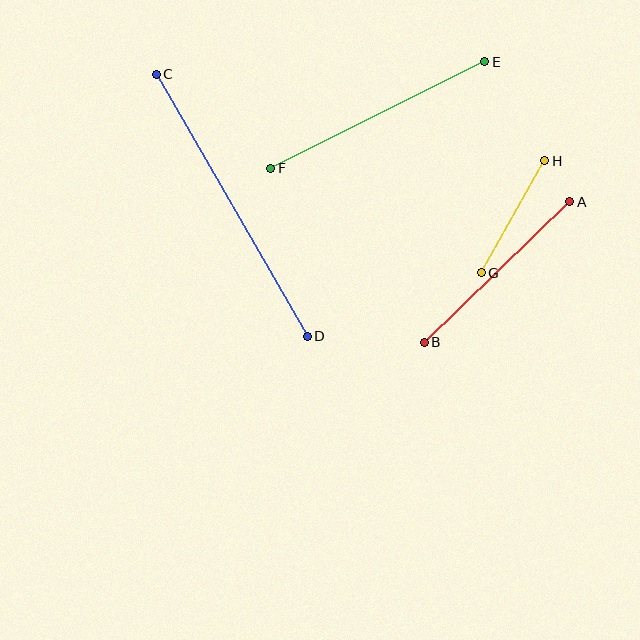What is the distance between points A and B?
The distance is approximately 202 pixels.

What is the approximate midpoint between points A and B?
The midpoint is at approximately (497, 272) pixels.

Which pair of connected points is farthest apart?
Points C and D are farthest apart.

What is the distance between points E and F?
The distance is approximately 239 pixels.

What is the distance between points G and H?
The distance is approximately 129 pixels.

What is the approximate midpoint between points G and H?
The midpoint is at approximately (513, 217) pixels.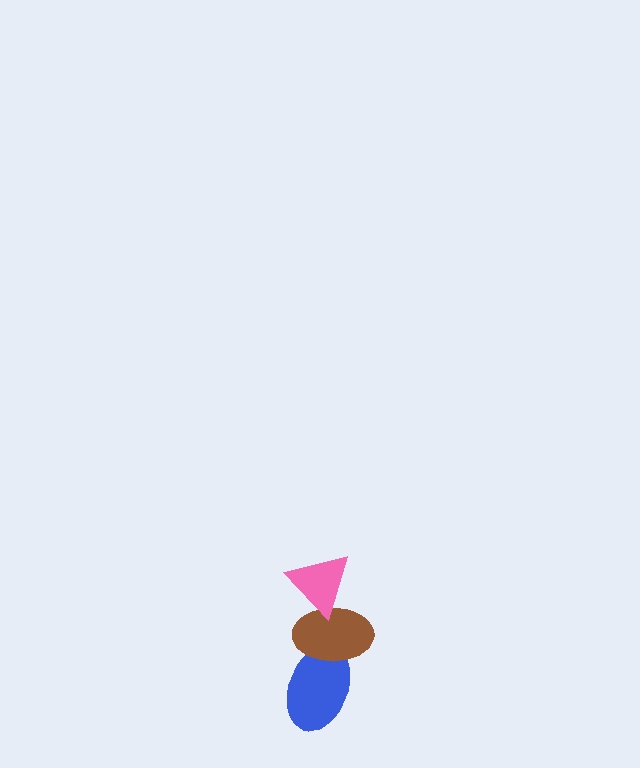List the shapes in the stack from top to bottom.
From top to bottom: the pink triangle, the brown ellipse, the blue ellipse.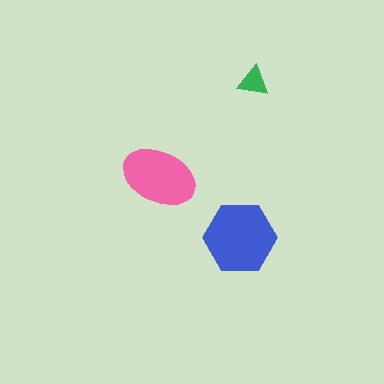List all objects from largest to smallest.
The blue hexagon, the pink ellipse, the green triangle.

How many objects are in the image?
There are 3 objects in the image.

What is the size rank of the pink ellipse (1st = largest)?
2nd.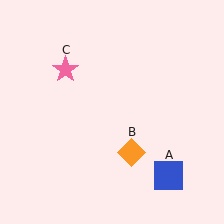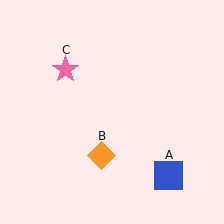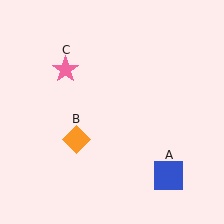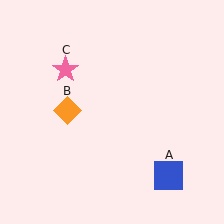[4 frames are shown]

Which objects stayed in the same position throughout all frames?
Blue square (object A) and pink star (object C) remained stationary.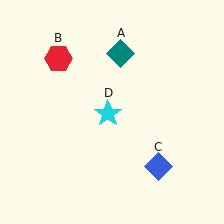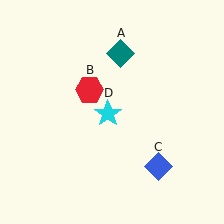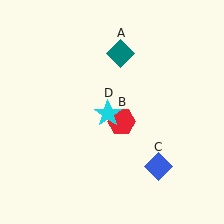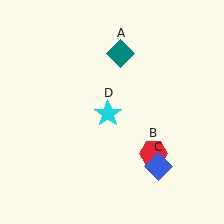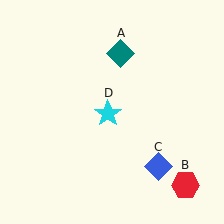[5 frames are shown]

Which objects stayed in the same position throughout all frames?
Teal diamond (object A) and blue diamond (object C) and cyan star (object D) remained stationary.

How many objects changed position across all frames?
1 object changed position: red hexagon (object B).